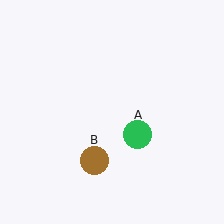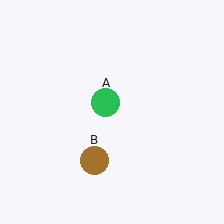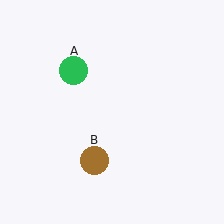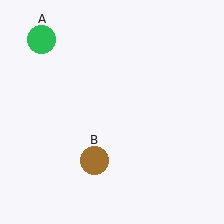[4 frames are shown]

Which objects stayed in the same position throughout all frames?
Brown circle (object B) remained stationary.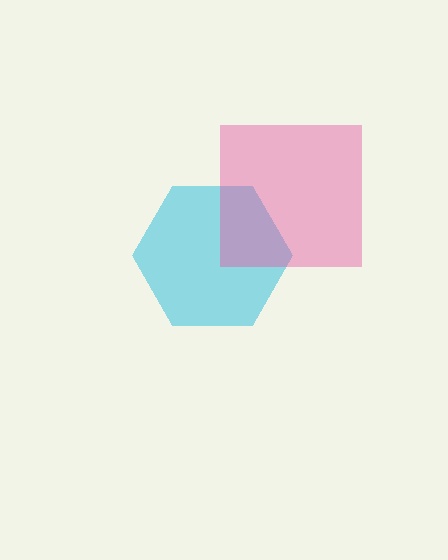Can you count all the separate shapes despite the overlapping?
Yes, there are 2 separate shapes.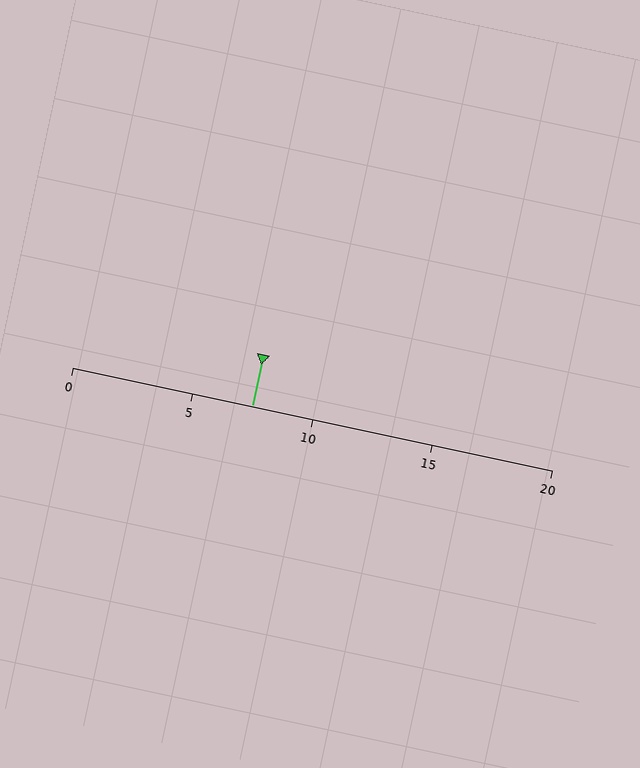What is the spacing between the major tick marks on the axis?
The major ticks are spaced 5 apart.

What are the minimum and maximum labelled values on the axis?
The axis runs from 0 to 20.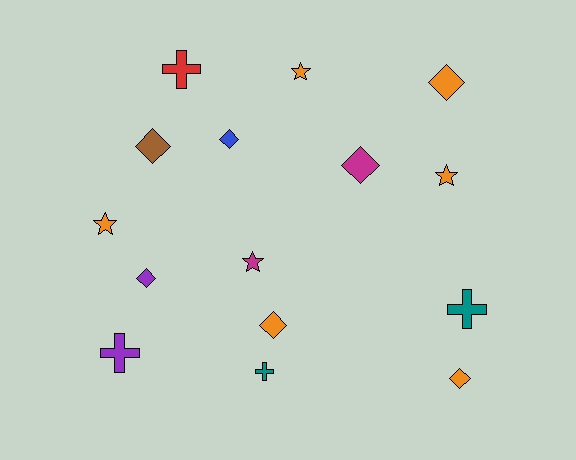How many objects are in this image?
There are 15 objects.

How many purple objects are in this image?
There are 2 purple objects.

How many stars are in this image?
There are 4 stars.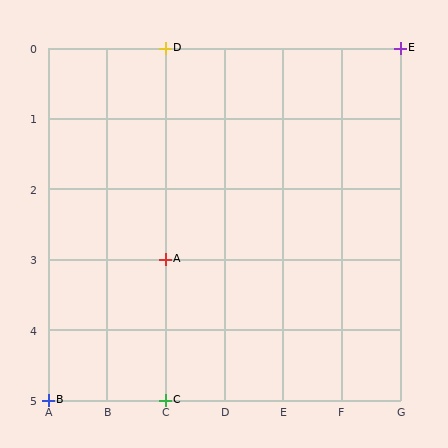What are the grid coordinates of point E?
Point E is at grid coordinates (G, 0).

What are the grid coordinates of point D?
Point D is at grid coordinates (C, 0).